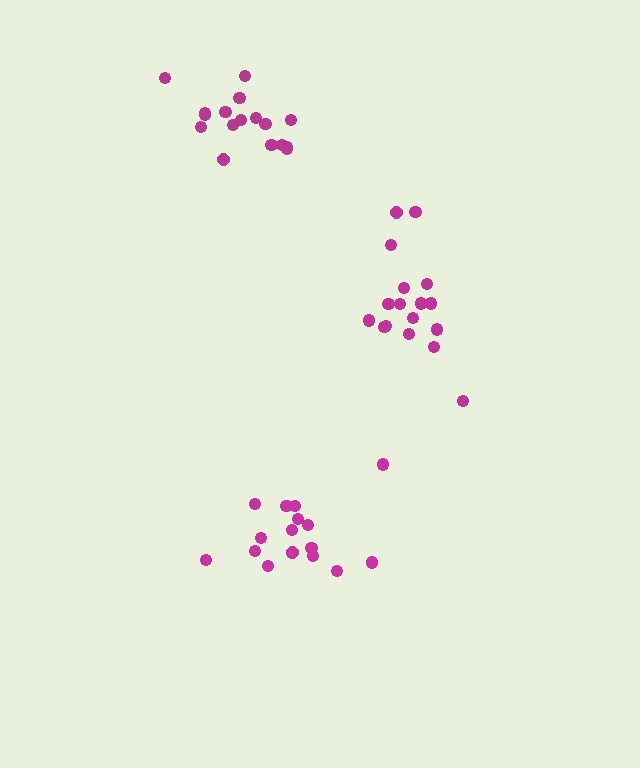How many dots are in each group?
Group 1: 17 dots, Group 2: 17 dots, Group 3: 17 dots (51 total).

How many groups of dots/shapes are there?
There are 3 groups.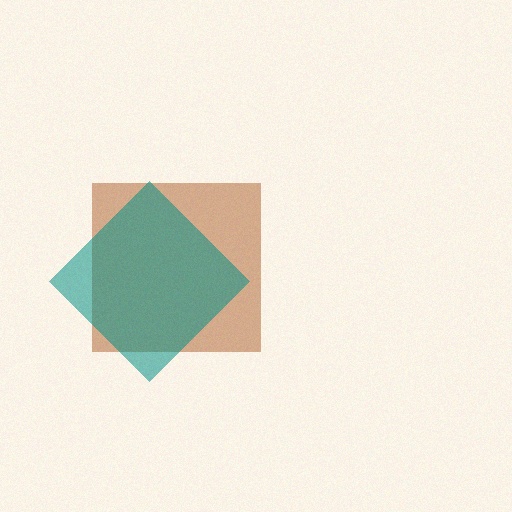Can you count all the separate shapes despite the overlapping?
Yes, there are 2 separate shapes.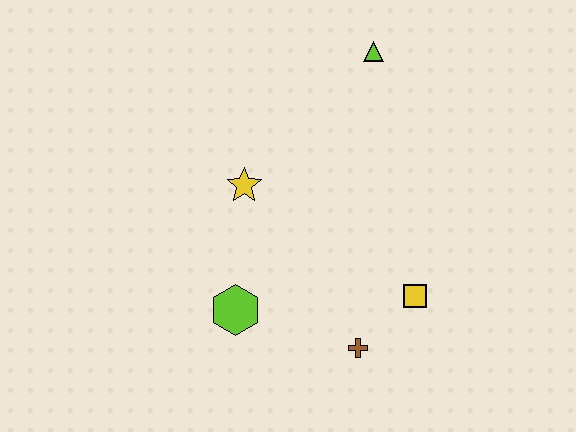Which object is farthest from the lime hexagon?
The lime triangle is farthest from the lime hexagon.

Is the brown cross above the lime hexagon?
No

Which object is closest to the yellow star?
The lime hexagon is closest to the yellow star.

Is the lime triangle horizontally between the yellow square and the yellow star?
Yes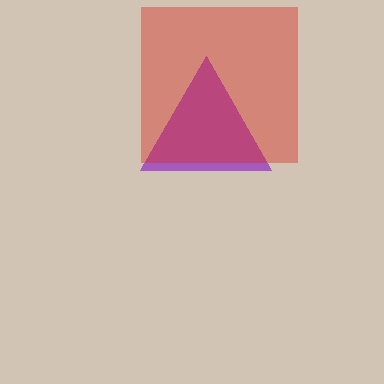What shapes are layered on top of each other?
The layered shapes are: a purple triangle, a red square.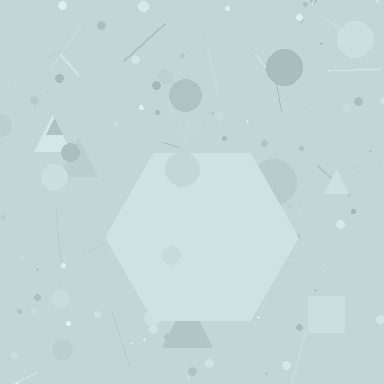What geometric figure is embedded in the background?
A hexagon is embedded in the background.